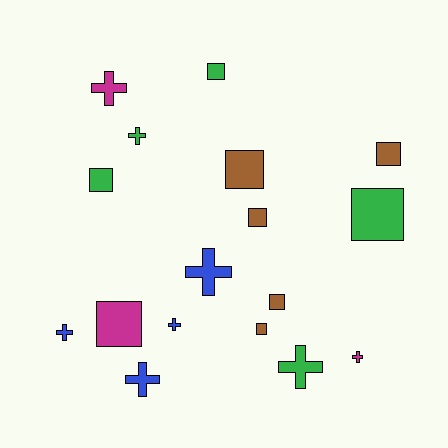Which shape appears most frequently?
Square, with 9 objects.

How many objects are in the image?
There are 17 objects.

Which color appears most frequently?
Green, with 5 objects.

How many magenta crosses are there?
There are 2 magenta crosses.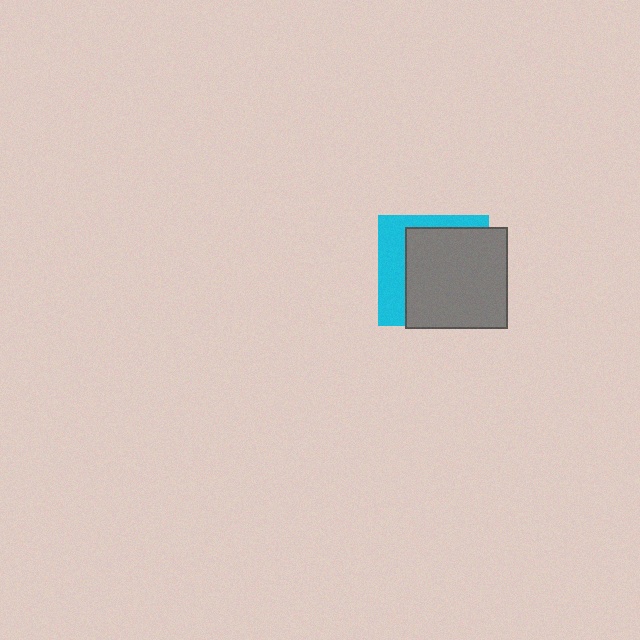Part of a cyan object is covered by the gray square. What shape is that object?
It is a square.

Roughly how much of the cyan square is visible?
A small part of it is visible (roughly 33%).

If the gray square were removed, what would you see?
You would see the complete cyan square.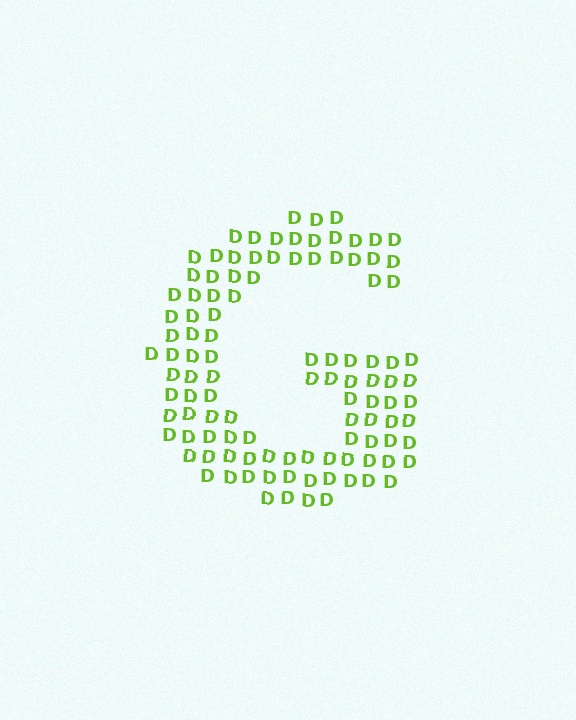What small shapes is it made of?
It is made of small letter D's.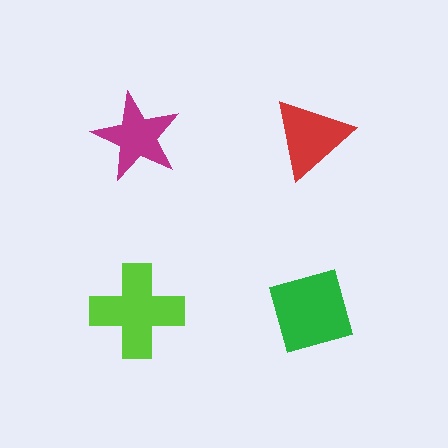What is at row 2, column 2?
A green diamond.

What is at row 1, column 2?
A red triangle.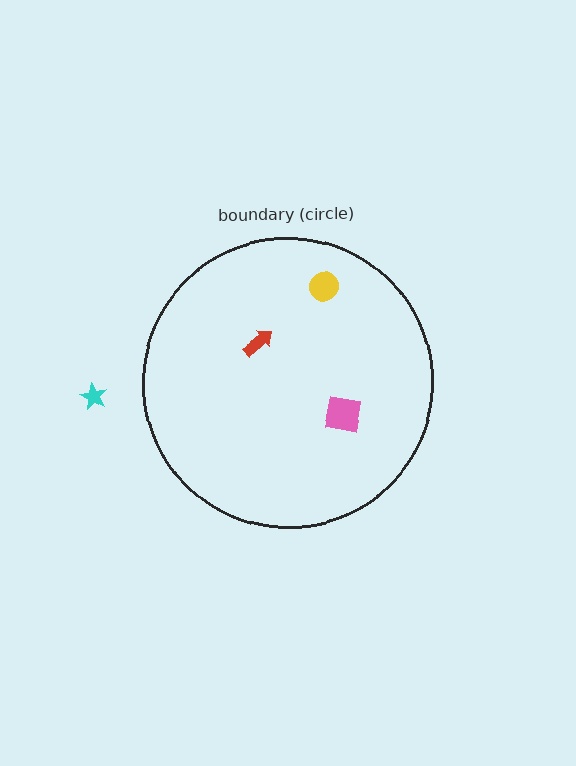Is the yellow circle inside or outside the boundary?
Inside.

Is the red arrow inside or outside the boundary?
Inside.